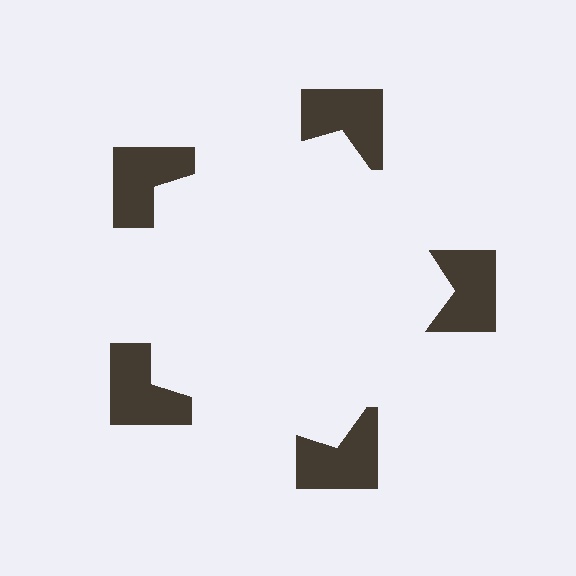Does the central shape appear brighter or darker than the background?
It typically appears slightly brighter than the background, even though no actual brightness change is drawn.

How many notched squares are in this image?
There are 5 — one at each vertex of the illusory pentagon.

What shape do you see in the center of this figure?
An illusory pentagon — its edges are inferred from the aligned wedge cuts in the notched squares, not physically drawn.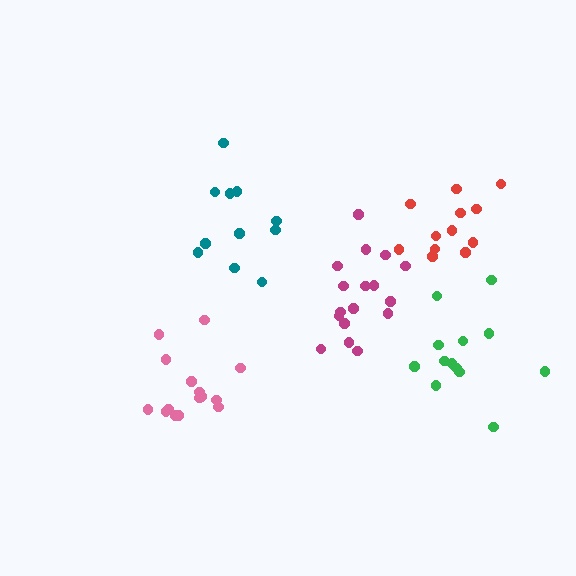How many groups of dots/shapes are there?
There are 5 groups.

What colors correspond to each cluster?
The clusters are colored: teal, green, pink, red, magenta.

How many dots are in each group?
Group 1: 11 dots, Group 2: 13 dots, Group 3: 15 dots, Group 4: 12 dots, Group 5: 17 dots (68 total).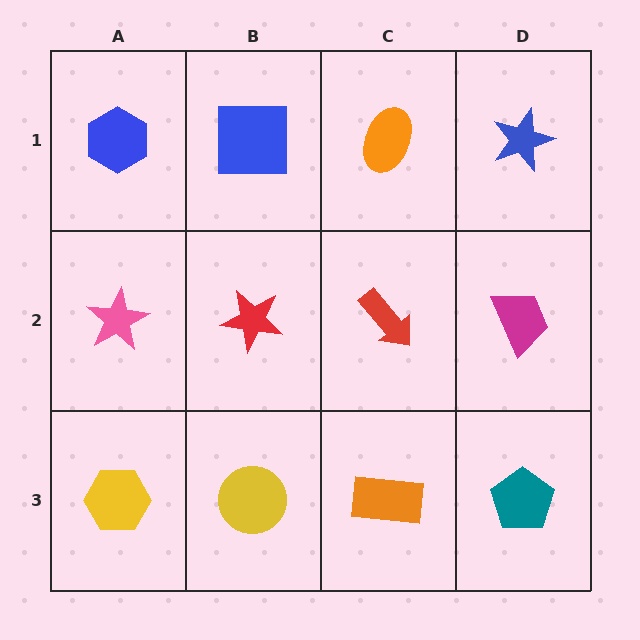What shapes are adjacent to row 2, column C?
An orange ellipse (row 1, column C), an orange rectangle (row 3, column C), a red star (row 2, column B), a magenta trapezoid (row 2, column D).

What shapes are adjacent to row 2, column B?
A blue square (row 1, column B), a yellow circle (row 3, column B), a pink star (row 2, column A), a red arrow (row 2, column C).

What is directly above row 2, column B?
A blue square.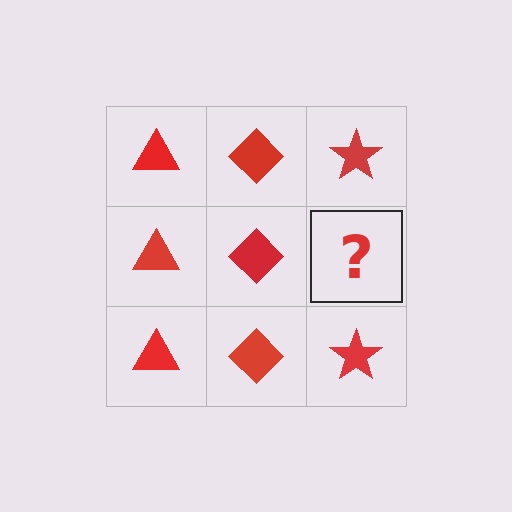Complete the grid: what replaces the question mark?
The question mark should be replaced with a red star.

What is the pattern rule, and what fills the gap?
The rule is that each column has a consistent shape. The gap should be filled with a red star.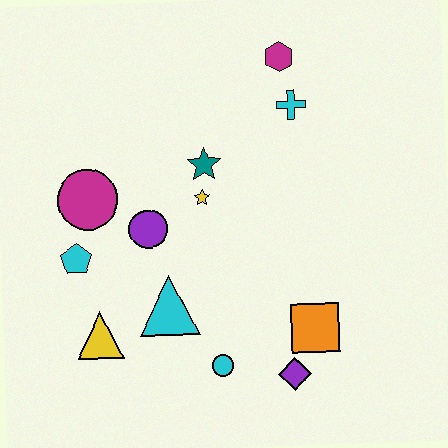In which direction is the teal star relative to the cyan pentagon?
The teal star is to the right of the cyan pentagon.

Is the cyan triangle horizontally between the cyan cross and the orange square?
No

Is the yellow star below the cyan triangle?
No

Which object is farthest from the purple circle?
The magenta hexagon is farthest from the purple circle.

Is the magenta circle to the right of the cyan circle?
No